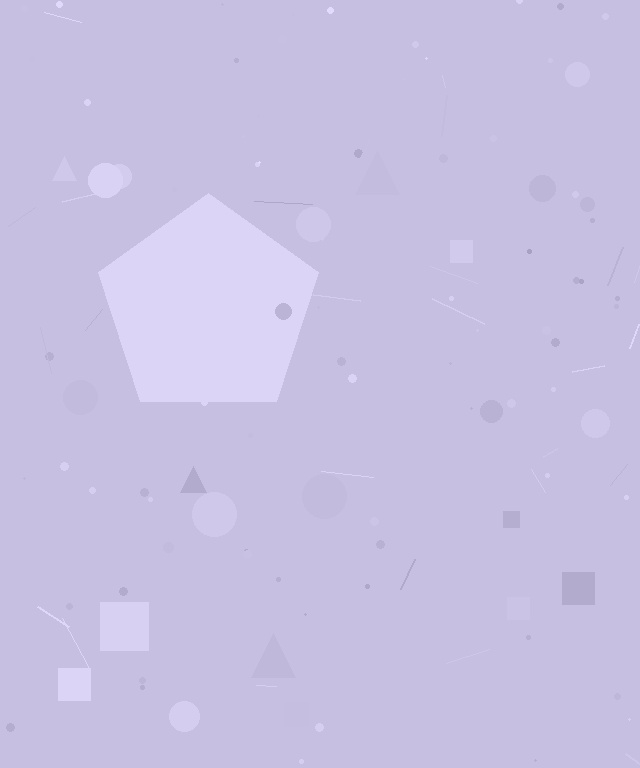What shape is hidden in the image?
A pentagon is hidden in the image.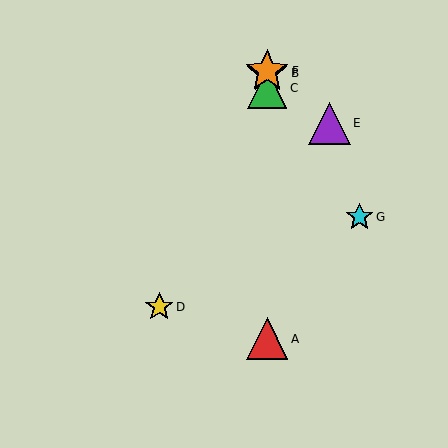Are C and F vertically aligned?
Yes, both are at x≈267.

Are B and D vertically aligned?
No, B is at x≈267 and D is at x≈159.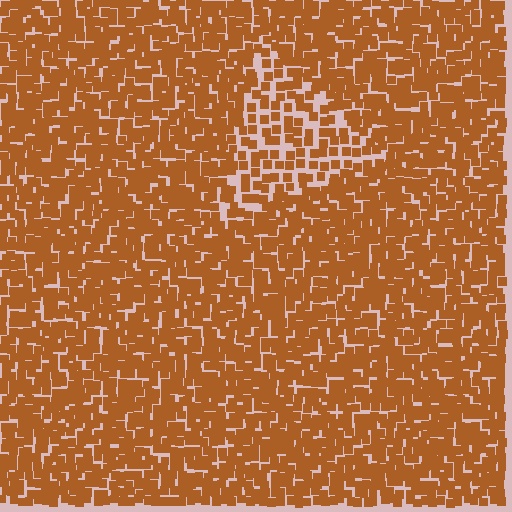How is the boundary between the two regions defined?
The boundary is defined by a change in element density (approximately 1.8x ratio). All elements are the same color, size, and shape.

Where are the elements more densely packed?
The elements are more densely packed outside the triangle boundary.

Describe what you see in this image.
The image contains small brown elements arranged at two different densities. A triangle-shaped region is visible where the elements are less densely packed than the surrounding area.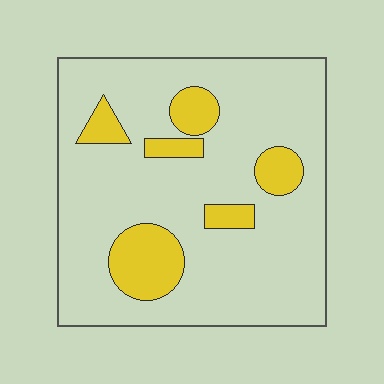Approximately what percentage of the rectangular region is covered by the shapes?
Approximately 15%.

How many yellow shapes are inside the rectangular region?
6.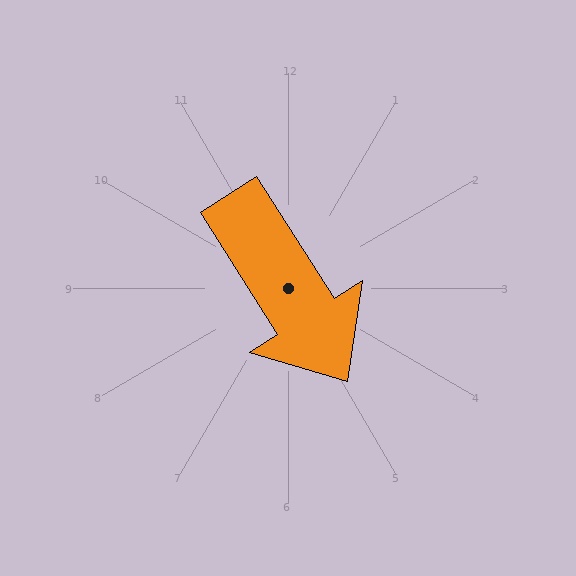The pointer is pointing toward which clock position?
Roughly 5 o'clock.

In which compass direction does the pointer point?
Southeast.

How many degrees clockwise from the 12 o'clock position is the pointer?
Approximately 148 degrees.